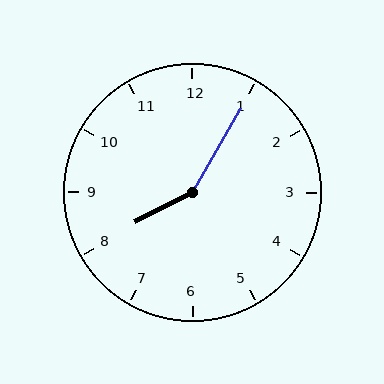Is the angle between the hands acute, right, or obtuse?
It is obtuse.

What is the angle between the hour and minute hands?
Approximately 148 degrees.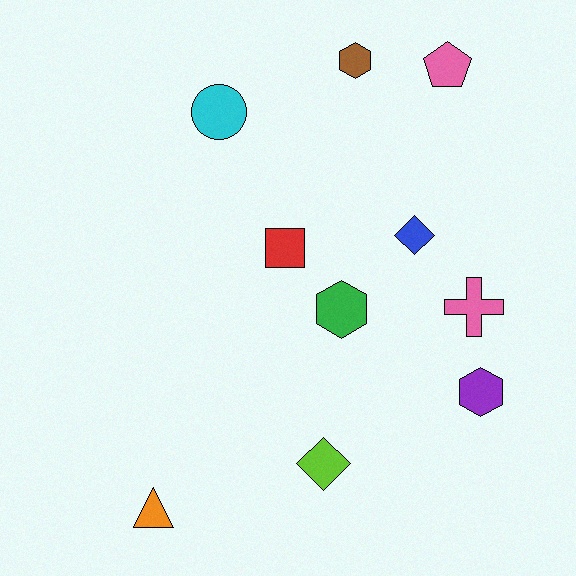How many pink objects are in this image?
There are 2 pink objects.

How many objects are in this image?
There are 10 objects.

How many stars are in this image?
There are no stars.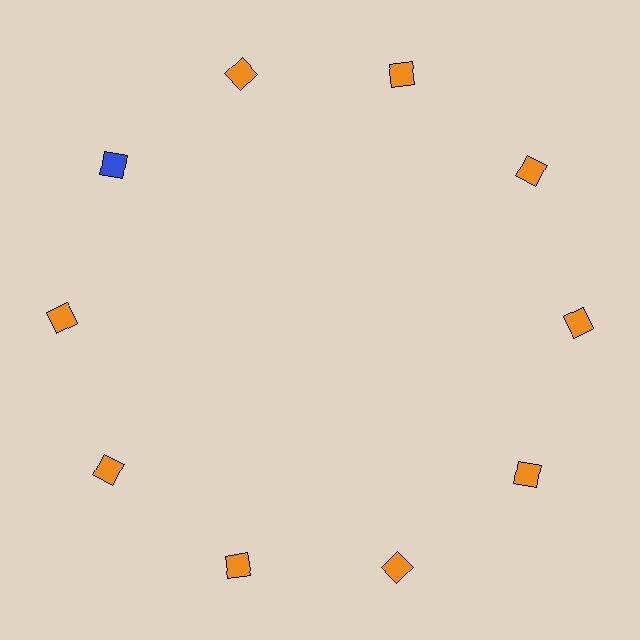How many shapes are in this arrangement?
There are 10 shapes arranged in a ring pattern.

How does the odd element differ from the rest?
It has a different color: blue instead of orange.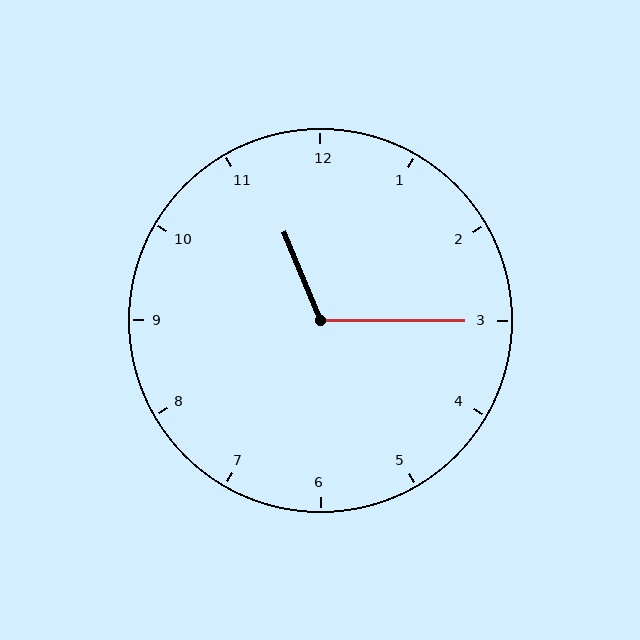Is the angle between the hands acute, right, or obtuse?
It is obtuse.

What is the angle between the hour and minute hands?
Approximately 112 degrees.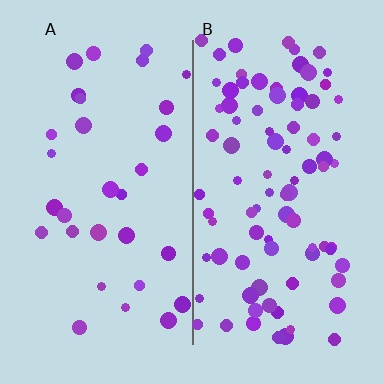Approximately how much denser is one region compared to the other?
Approximately 2.8× — region B over region A.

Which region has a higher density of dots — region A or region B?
B (the right).